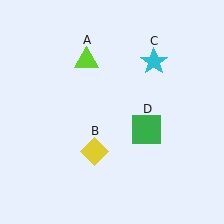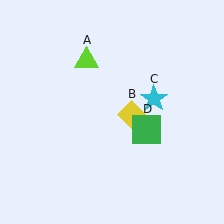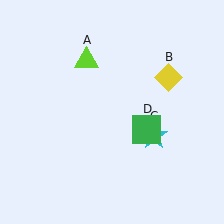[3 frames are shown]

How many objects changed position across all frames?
2 objects changed position: yellow diamond (object B), cyan star (object C).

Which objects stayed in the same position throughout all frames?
Lime triangle (object A) and green square (object D) remained stationary.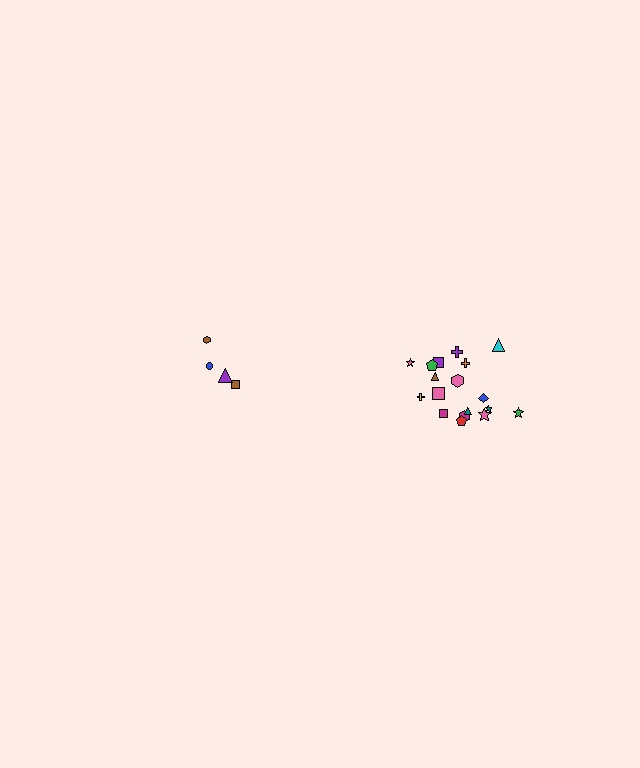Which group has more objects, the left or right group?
The right group.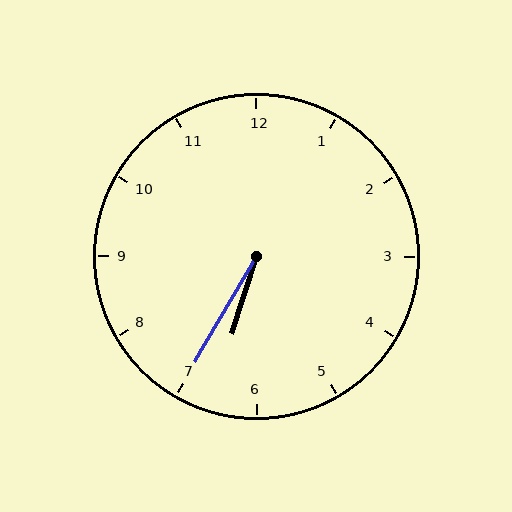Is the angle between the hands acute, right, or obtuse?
It is acute.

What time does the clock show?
6:35.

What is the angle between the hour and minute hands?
Approximately 12 degrees.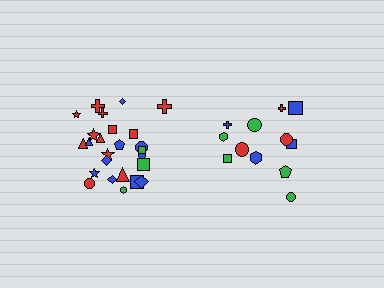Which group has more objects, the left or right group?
The left group.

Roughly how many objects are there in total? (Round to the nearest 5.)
Roughly 35 objects in total.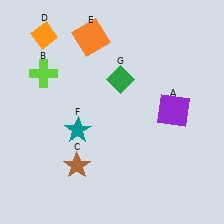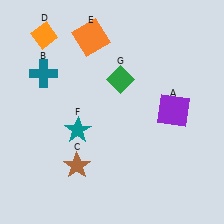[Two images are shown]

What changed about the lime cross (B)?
In Image 1, B is lime. In Image 2, it changed to teal.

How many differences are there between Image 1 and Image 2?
There is 1 difference between the two images.